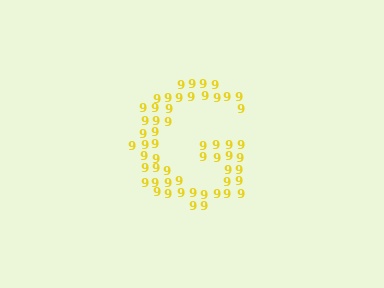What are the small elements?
The small elements are digit 9's.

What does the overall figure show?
The overall figure shows the letter G.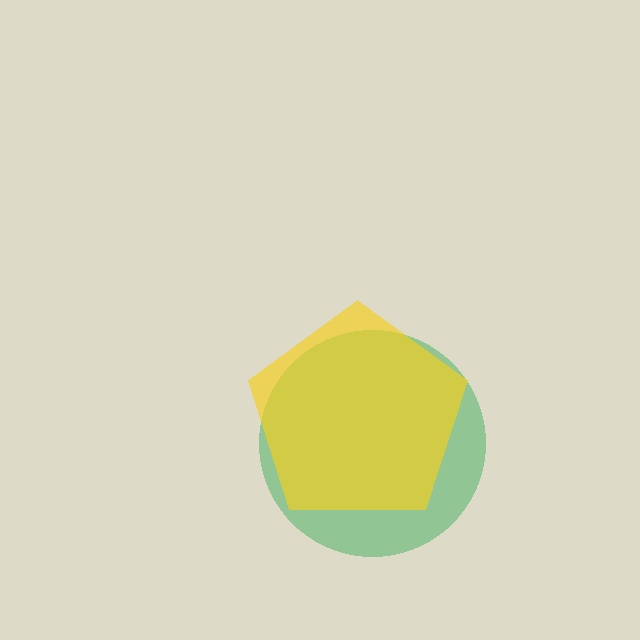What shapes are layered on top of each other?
The layered shapes are: a green circle, a yellow pentagon.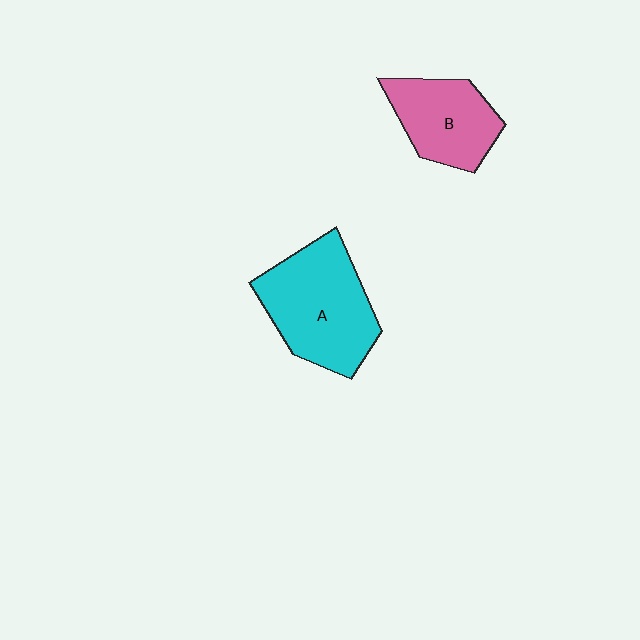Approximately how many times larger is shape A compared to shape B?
Approximately 1.5 times.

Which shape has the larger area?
Shape A (cyan).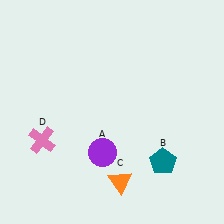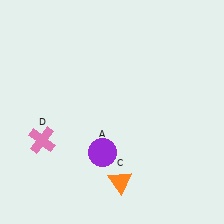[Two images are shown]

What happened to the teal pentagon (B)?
The teal pentagon (B) was removed in Image 2. It was in the bottom-right area of Image 1.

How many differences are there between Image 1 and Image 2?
There is 1 difference between the two images.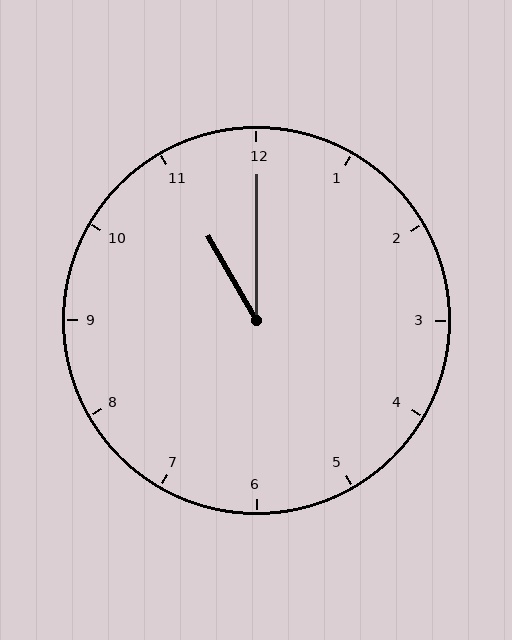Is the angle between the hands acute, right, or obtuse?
It is acute.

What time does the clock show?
11:00.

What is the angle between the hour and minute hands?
Approximately 30 degrees.